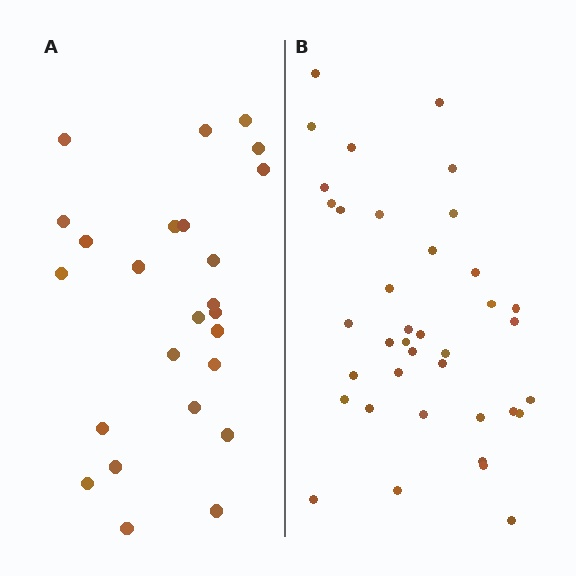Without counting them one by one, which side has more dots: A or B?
Region B (the right region) has more dots.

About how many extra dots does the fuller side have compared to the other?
Region B has approximately 15 more dots than region A.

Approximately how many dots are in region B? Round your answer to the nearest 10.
About 40 dots. (The exact count is 38, which rounds to 40.)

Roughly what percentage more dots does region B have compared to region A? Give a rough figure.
About 50% more.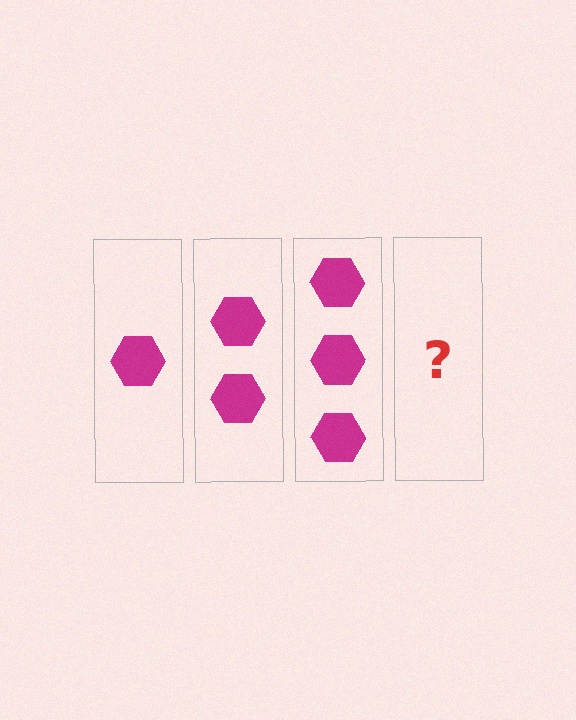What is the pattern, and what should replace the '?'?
The pattern is that each step adds one more hexagon. The '?' should be 4 hexagons.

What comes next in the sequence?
The next element should be 4 hexagons.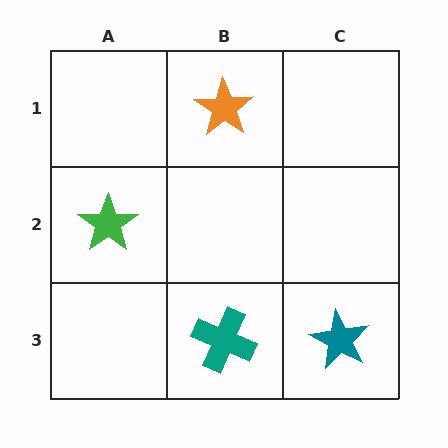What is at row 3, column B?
A teal cross.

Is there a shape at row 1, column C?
No, that cell is empty.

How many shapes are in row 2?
1 shape.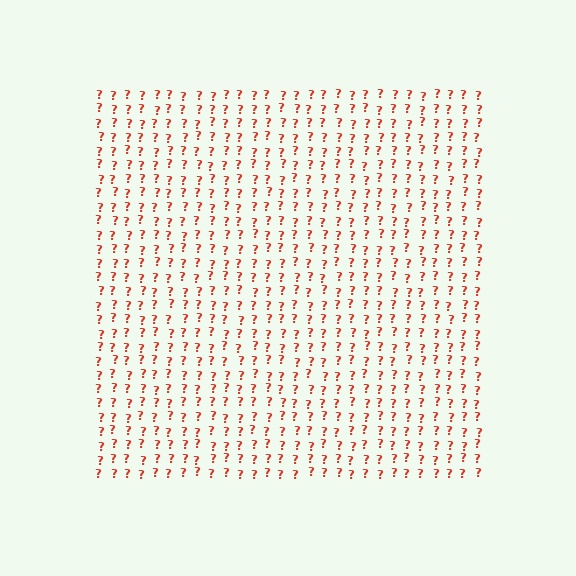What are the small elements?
The small elements are question marks.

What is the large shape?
The large shape is a square.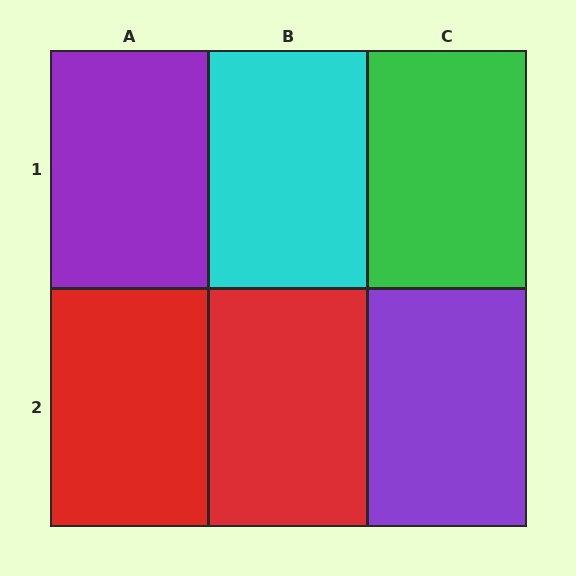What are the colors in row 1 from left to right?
Purple, cyan, green.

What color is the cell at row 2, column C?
Purple.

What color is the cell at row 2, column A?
Red.